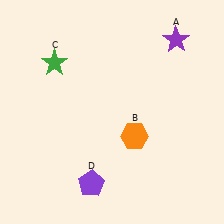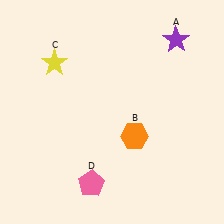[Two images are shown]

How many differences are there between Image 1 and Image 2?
There are 2 differences between the two images.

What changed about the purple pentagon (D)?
In Image 1, D is purple. In Image 2, it changed to pink.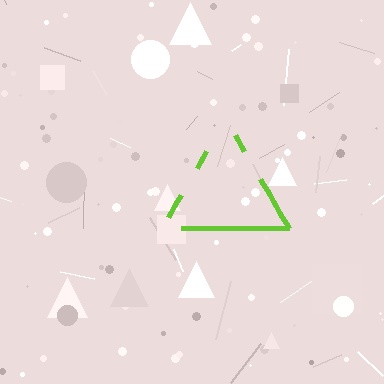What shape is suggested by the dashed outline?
The dashed outline suggests a triangle.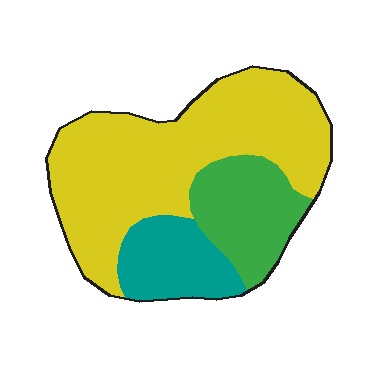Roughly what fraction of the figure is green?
Green takes up about one fifth (1/5) of the figure.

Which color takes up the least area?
Teal, at roughly 15%.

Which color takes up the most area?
Yellow, at roughly 60%.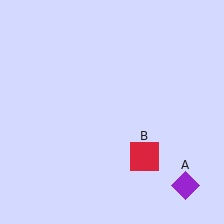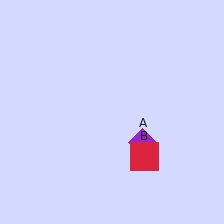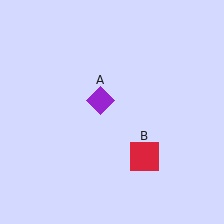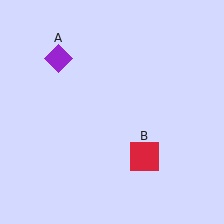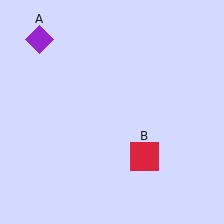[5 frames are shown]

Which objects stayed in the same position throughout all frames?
Red square (object B) remained stationary.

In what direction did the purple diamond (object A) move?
The purple diamond (object A) moved up and to the left.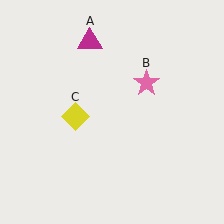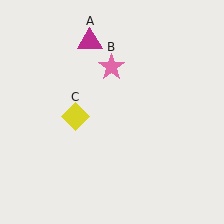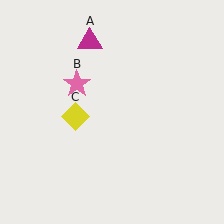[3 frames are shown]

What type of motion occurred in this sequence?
The pink star (object B) rotated counterclockwise around the center of the scene.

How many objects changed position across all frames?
1 object changed position: pink star (object B).